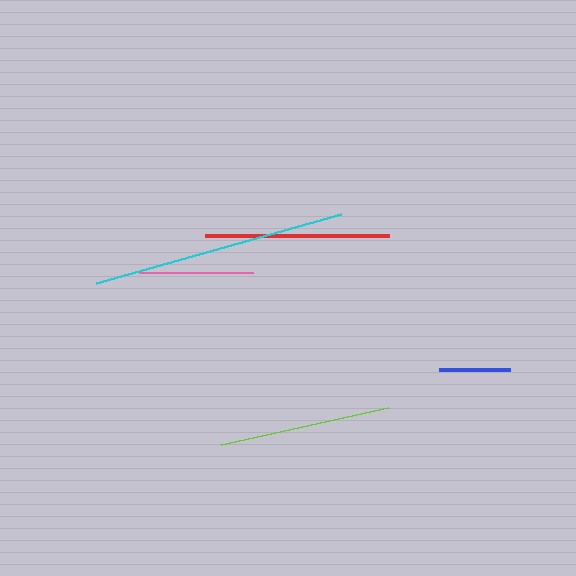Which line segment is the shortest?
The blue line is the shortest at approximately 71 pixels.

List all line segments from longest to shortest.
From longest to shortest: cyan, red, lime, pink, blue.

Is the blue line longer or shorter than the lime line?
The lime line is longer than the blue line.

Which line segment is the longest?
The cyan line is the longest at approximately 254 pixels.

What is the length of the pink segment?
The pink segment is approximately 114 pixels long.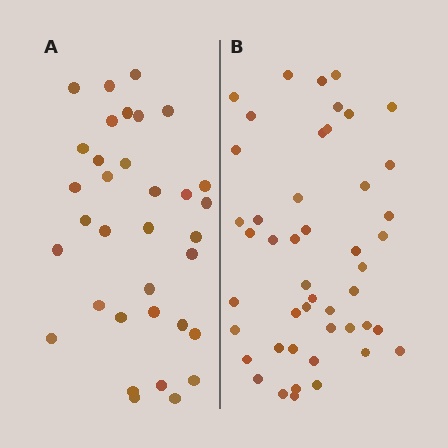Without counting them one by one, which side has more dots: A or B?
Region B (the right region) has more dots.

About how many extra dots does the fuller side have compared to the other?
Region B has approximately 15 more dots than region A.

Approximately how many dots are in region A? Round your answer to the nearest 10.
About 30 dots. (The exact count is 34, which rounds to 30.)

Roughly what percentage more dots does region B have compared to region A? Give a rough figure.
About 40% more.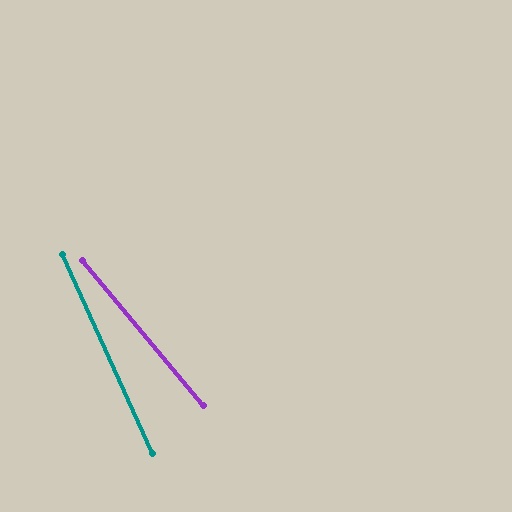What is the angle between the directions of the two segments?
Approximately 16 degrees.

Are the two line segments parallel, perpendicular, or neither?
Neither parallel nor perpendicular — they differ by about 16°.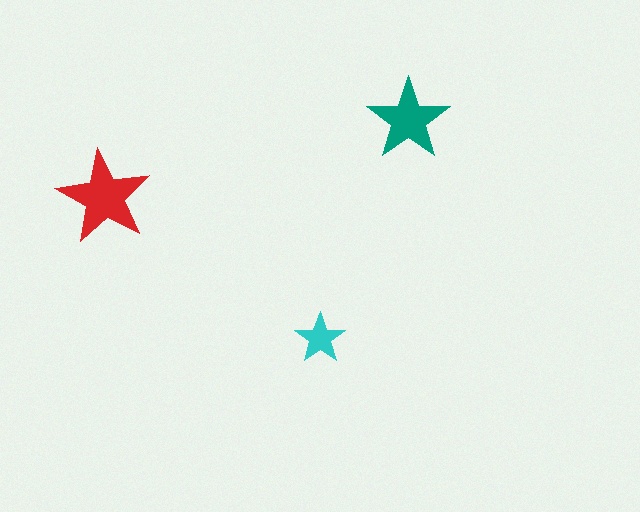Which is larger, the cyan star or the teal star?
The teal one.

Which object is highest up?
The teal star is topmost.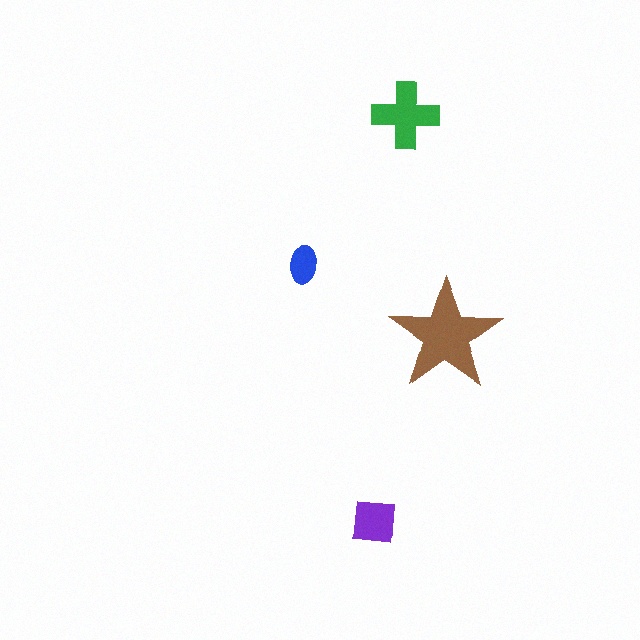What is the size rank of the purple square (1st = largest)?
3rd.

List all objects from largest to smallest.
The brown star, the green cross, the purple square, the blue ellipse.